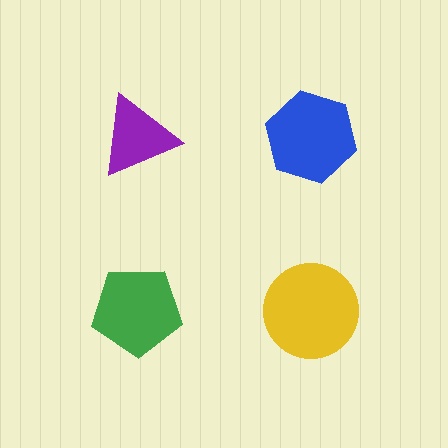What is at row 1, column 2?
A blue hexagon.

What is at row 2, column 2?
A yellow circle.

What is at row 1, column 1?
A purple triangle.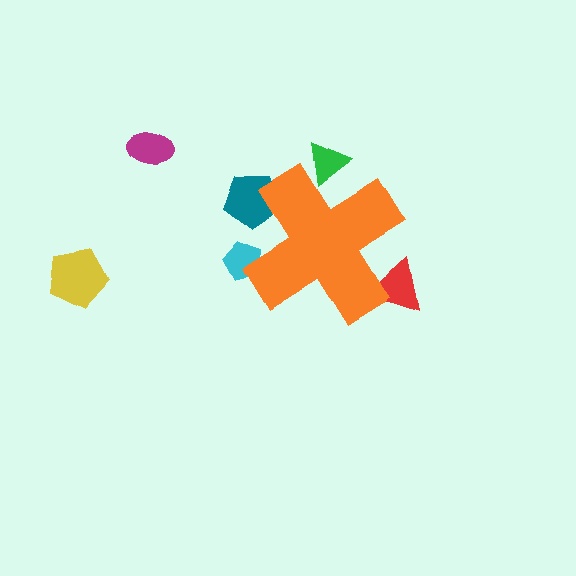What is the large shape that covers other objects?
An orange cross.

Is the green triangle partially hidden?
Yes, the green triangle is partially hidden behind the orange cross.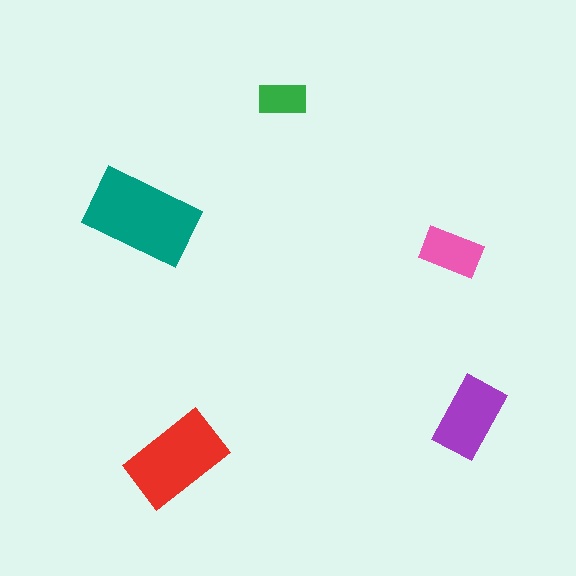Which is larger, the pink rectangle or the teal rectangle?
The teal one.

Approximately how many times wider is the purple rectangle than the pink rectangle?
About 1.5 times wider.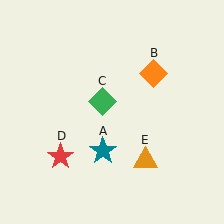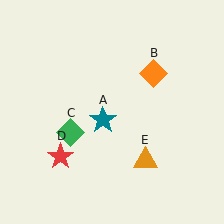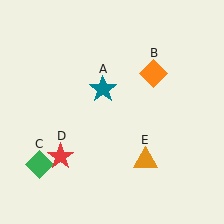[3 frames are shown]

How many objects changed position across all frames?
2 objects changed position: teal star (object A), green diamond (object C).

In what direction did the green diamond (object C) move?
The green diamond (object C) moved down and to the left.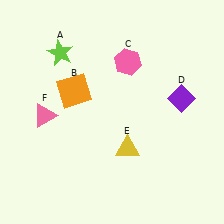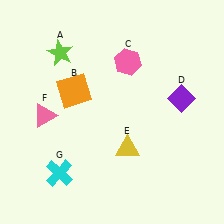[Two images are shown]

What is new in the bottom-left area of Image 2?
A cyan cross (G) was added in the bottom-left area of Image 2.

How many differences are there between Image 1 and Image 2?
There is 1 difference between the two images.